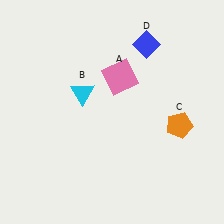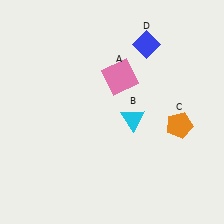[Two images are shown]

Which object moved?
The cyan triangle (B) moved right.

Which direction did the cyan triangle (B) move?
The cyan triangle (B) moved right.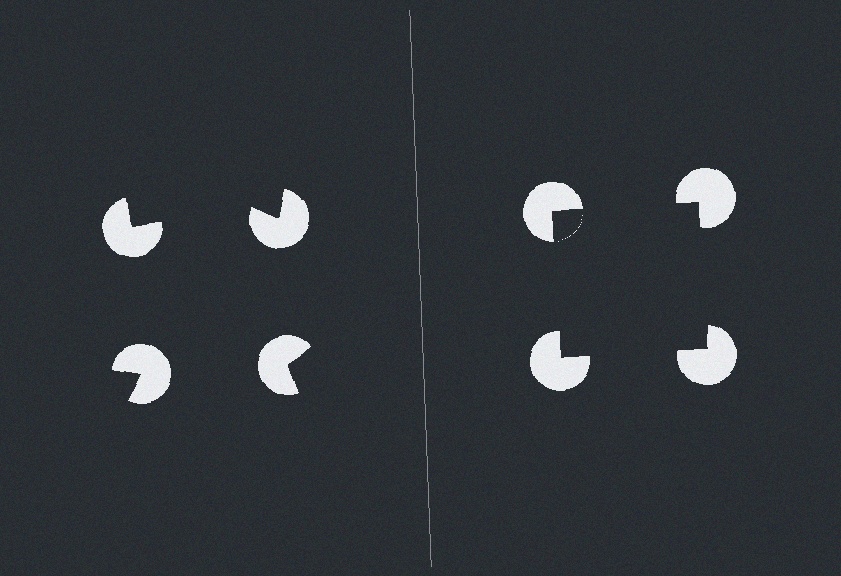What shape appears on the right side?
An illusory square.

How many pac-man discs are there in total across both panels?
8 — 4 on each side.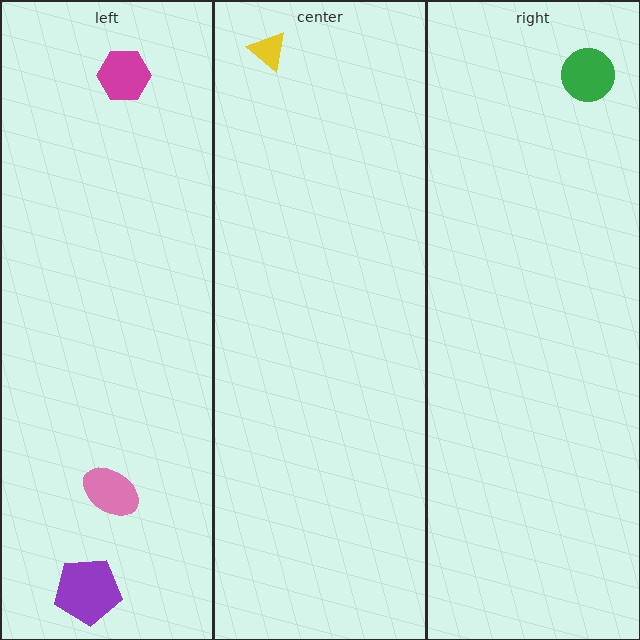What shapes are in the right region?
The green circle.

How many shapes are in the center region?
1.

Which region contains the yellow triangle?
The center region.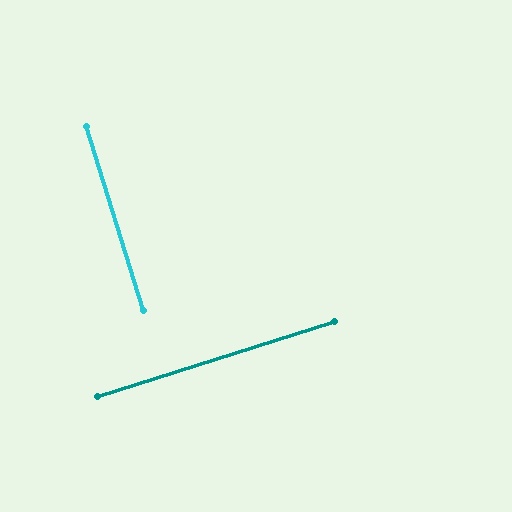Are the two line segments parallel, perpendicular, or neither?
Perpendicular — they meet at approximately 90°.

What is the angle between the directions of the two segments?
Approximately 90 degrees.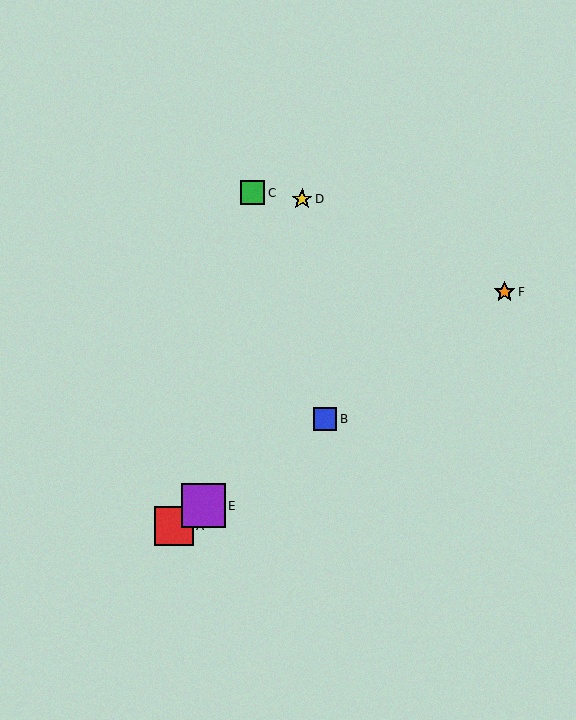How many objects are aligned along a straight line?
4 objects (A, B, E, F) are aligned along a straight line.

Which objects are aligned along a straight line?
Objects A, B, E, F are aligned along a straight line.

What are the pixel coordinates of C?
Object C is at (253, 193).